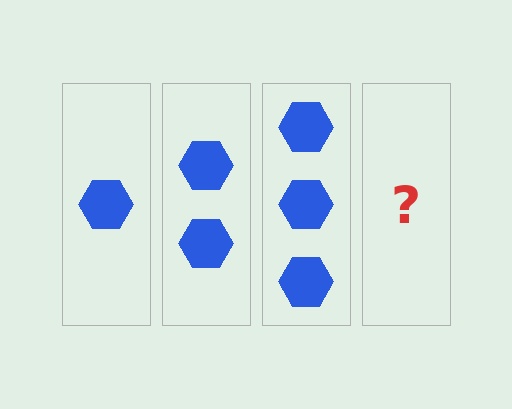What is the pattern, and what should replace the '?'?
The pattern is that each step adds one more hexagon. The '?' should be 4 hexagons.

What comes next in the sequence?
The next element should be 4 hexagons.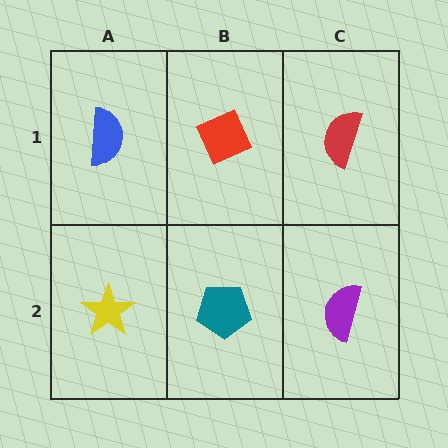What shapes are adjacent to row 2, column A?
A blue semicircle (row 1, column A), a teal pentagon (row 2, column B).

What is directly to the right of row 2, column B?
A purple semicircle.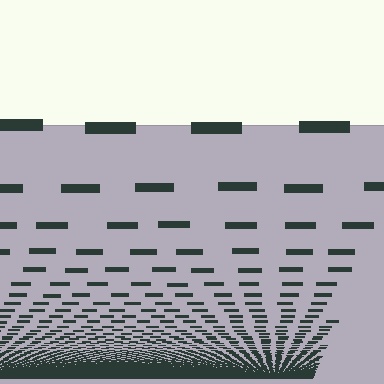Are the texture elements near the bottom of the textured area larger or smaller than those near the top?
Smaller. The gradient is inverted — elements near the bottom are smaller and denser.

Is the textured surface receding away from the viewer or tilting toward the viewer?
The surface appears to tilt toward the viewer. Texture elements get larger and sparser toward the top.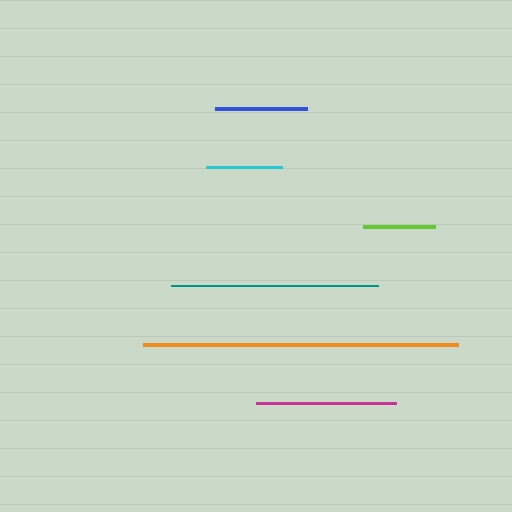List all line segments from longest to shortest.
From longest to shortest: orange, teal, magenta, blue, cyan, lime.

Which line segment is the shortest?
The lime line is the shortest at approximately 72 pixels.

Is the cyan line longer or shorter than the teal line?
The teal line is longer than the cyan line.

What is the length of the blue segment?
The blue segment is approximately 92 pixels long.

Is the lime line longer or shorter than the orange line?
The orange line is longer than the lime line.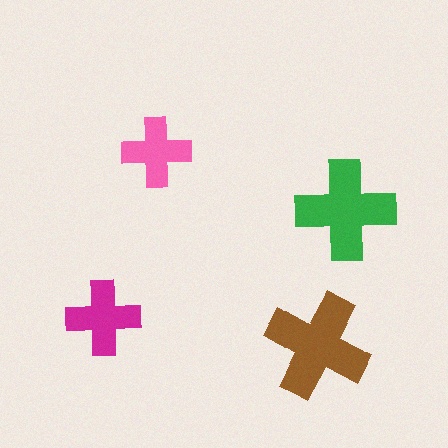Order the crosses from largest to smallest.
the brown one, the green one, the magenta one, the pink one.